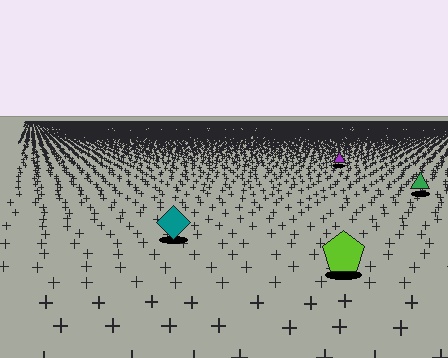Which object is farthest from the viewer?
The purple triangle is farthest from the viewer. It appears smaller and the ground texture around it is denser.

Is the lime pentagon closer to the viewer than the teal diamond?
Yes. The lime pentagon is closer — you can tell from the texture gradient: the ground texture is coarser near it.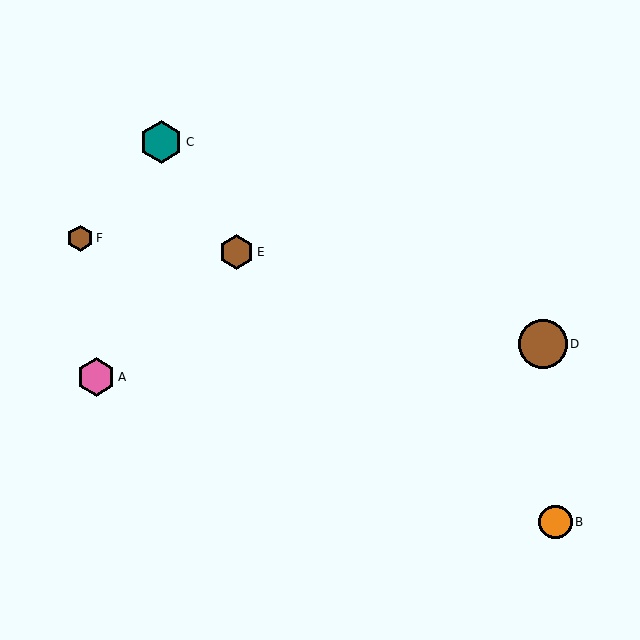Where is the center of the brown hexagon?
The center of the brown hexagon is at (237, 252).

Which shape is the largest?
The brown circle (labeled D) is the largest.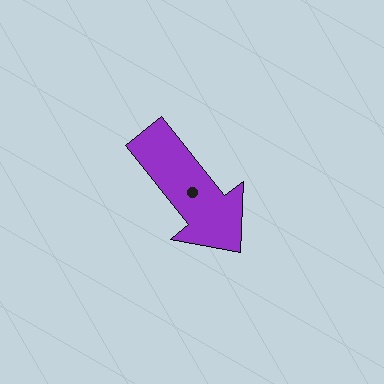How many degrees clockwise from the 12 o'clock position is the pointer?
Approximately 141 degrees.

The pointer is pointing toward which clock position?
Roughly 5 o'clock.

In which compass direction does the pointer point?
Southeast.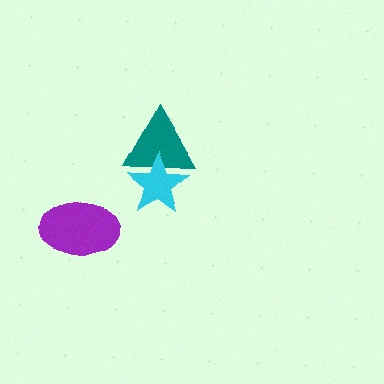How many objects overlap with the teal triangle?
1 object overlaps with the teal triangle.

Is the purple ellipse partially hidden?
No, no other shape covers it.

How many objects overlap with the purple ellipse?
0 objects overlap with the purple ellipse.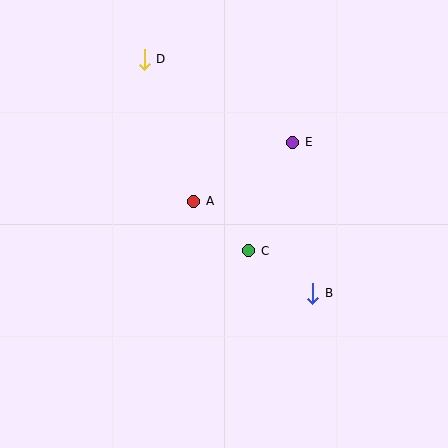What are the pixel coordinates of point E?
Point E is at (293, 142).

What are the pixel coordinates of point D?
Point D is at (144, 59).